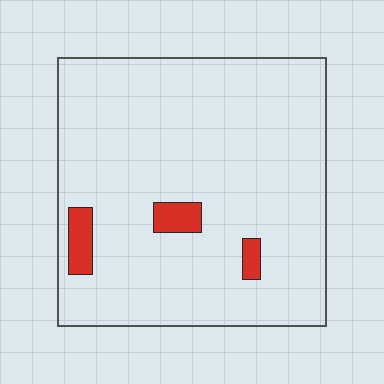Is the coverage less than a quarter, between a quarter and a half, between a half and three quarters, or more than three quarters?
Less than a quarter.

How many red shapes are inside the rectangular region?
3.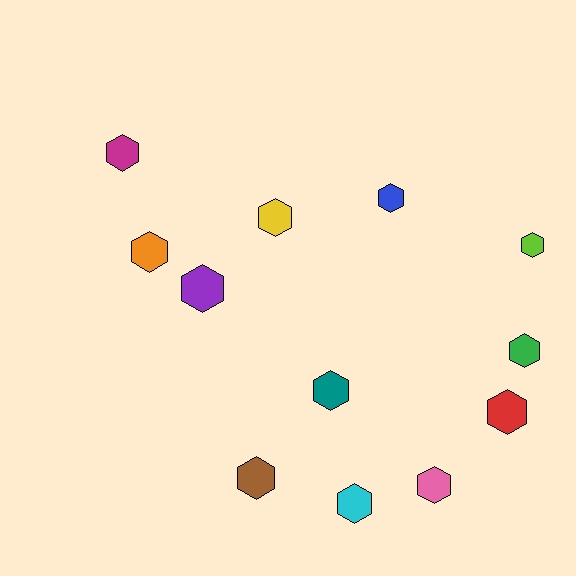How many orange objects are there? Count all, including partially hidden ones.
There is 1 orange object.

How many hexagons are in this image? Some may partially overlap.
There are 12 hexagons.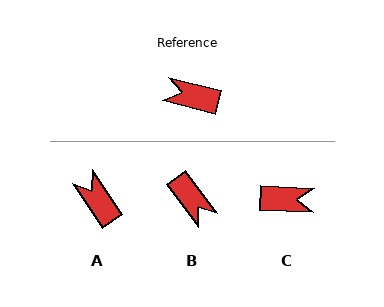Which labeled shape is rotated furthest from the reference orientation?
C, about 168 degrees away.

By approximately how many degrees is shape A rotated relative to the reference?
Approximately 41 degrees clockwise.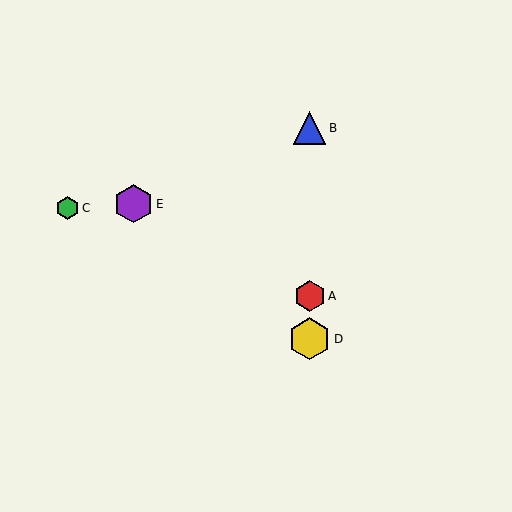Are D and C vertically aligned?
No, D is at x≈310 and C is at x≈67.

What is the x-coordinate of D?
Object D is at x≈310.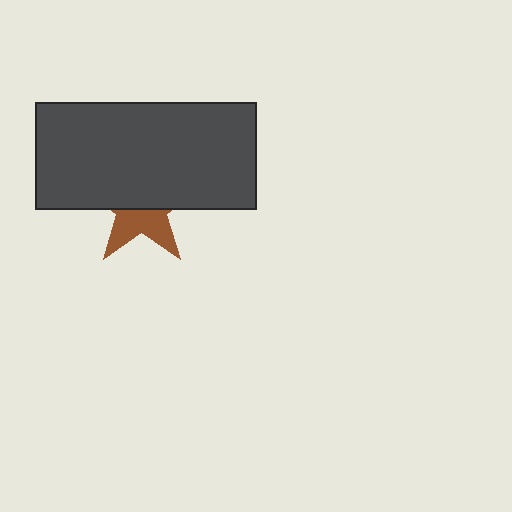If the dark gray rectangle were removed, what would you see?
You would see the complete brown star.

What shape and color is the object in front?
The object in front is a dark gray rectangle.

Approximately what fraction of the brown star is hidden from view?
Roughly 58% of the brown star is hidden behind the dark gray rectangle.